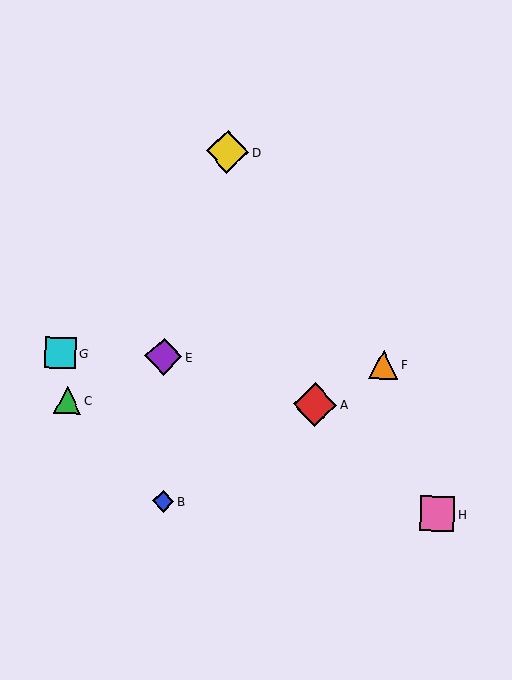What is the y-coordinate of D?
Object D is at y≈152.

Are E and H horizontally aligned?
No, E is at y≈357 and H is at y≈514.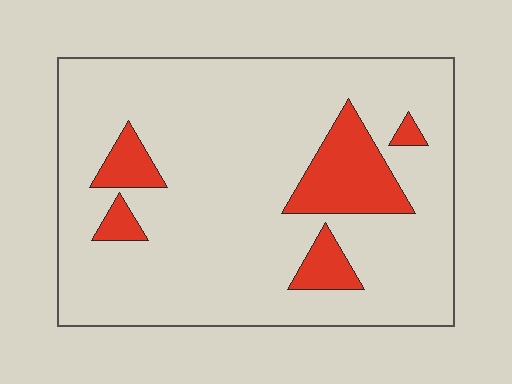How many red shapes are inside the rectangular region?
5.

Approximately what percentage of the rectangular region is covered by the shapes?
Approximately 15%.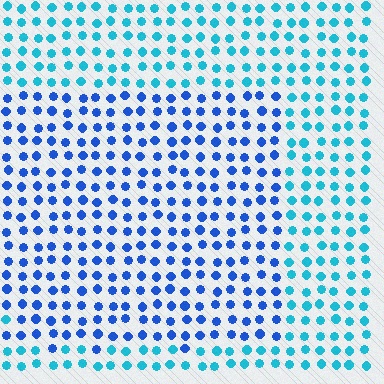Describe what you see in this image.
The image is filled with small cyan elements in a uniform arrangement. A rectangle-shaped region is visible where the elements are tinted to a slightly different hue, forming a subtle color boundary.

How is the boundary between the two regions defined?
The boundary is defined purely by a slight shift in hue (about 35 degrees). Spacing, size, and orientation are identical on both sides.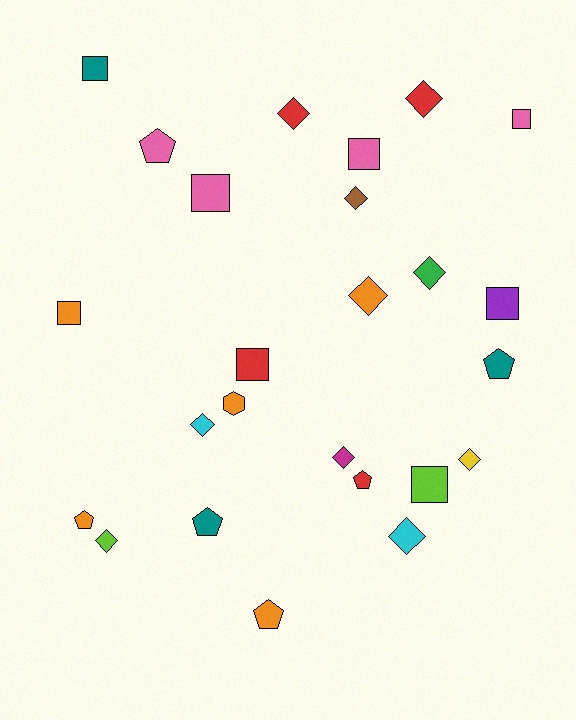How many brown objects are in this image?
There is 1 brown object.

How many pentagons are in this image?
There are 6 pentagons.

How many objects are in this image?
There are 25 objects.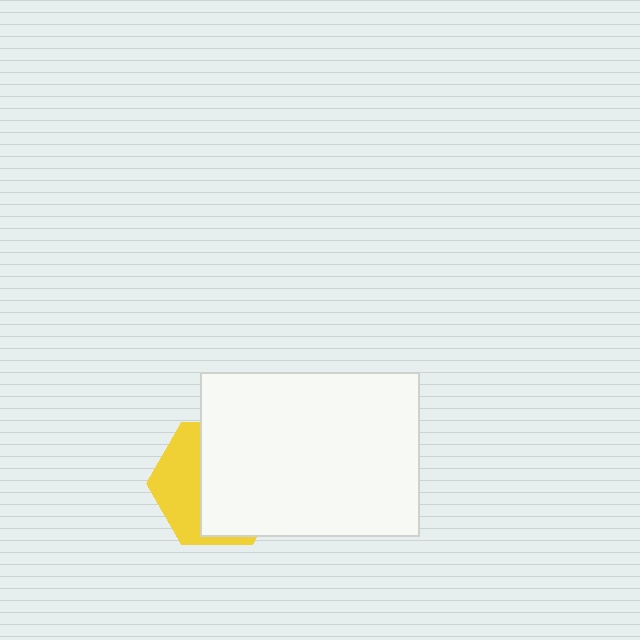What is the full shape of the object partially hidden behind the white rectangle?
The partially hidden object is a yellow hexagon.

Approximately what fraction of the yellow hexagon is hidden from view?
Roughly 63% of the yellow hexagon is hidden behind the white rectangle.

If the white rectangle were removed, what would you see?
You would see the complete yellow hexagon.